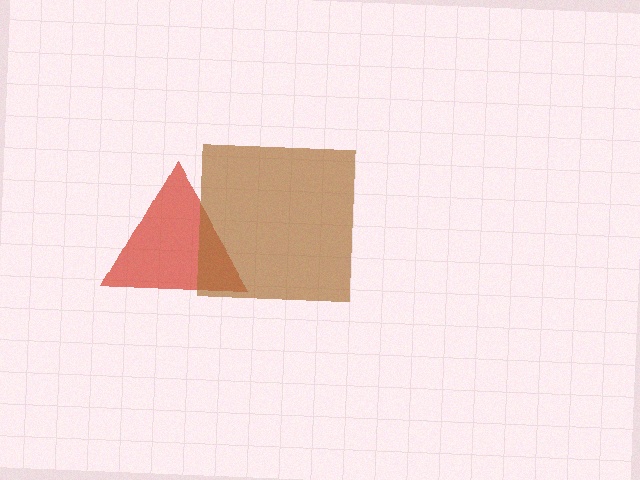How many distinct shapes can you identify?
There are 2 distinct shapes: a red triangle, a brown square.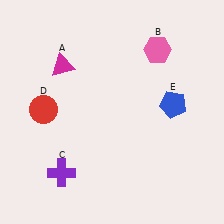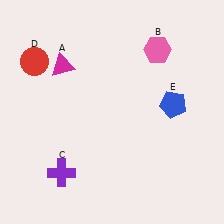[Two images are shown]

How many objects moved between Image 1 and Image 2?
1 object moved between the two images.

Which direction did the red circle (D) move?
The red circle (D) moved up.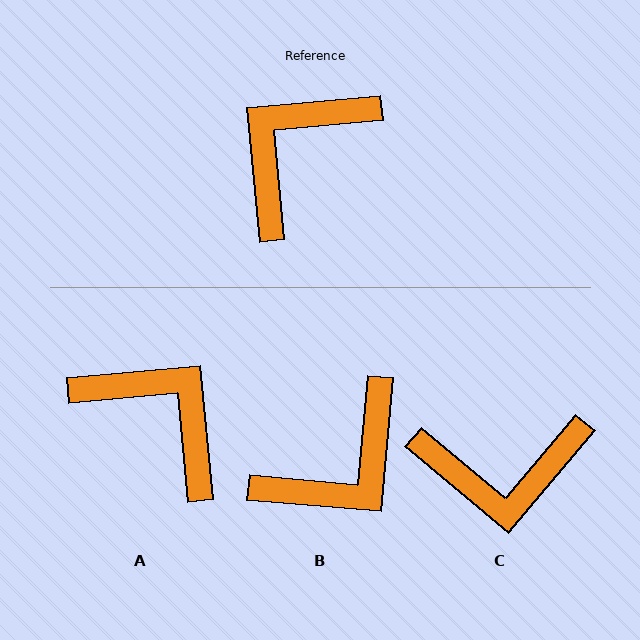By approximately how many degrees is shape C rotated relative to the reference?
Approximately 135 degrees counter-clockwise.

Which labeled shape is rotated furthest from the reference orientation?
B, about 170 degrees away.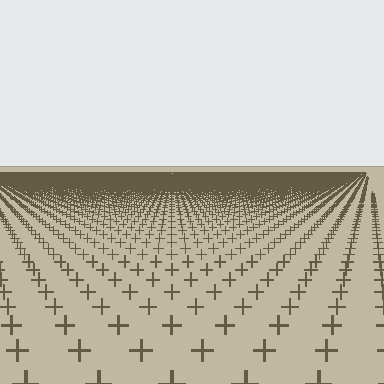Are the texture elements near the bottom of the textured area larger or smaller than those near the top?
Larger. Near the bottom, elements are closer to the viewer and appear at a bigger on-screen size.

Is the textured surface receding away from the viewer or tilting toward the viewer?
The surface is receding away from the viewer. Texture elements get smaller and denser toward the top.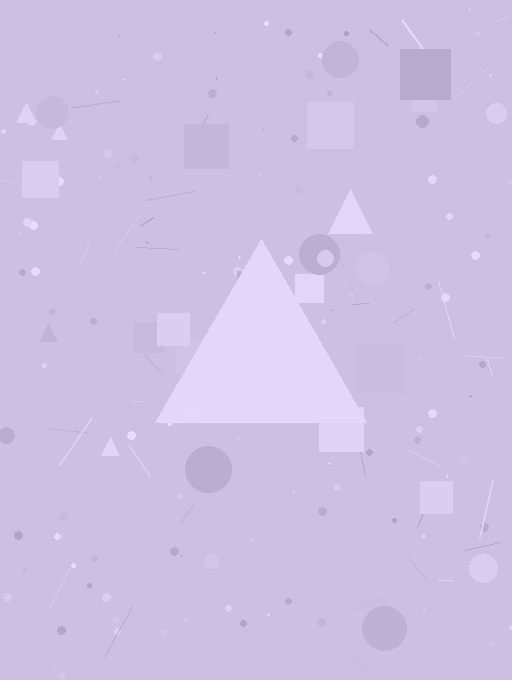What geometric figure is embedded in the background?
A triangle is embedded in the background.